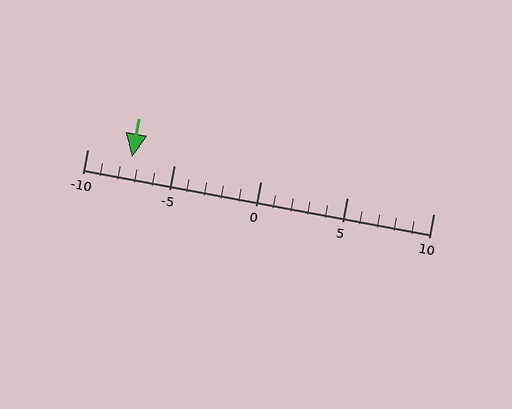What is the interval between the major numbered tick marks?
The major tick marks are spaced 5 units apart.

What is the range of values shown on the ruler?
The ruler shows values from -10 to 10.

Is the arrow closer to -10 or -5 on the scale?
The arrow is closer to -5.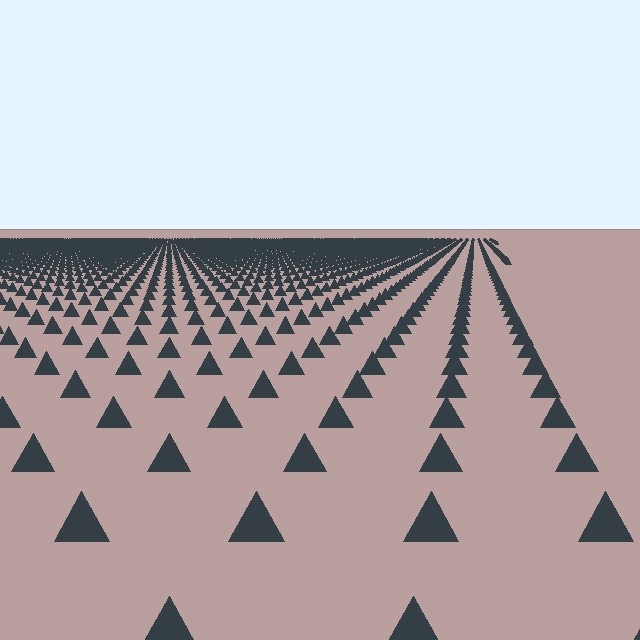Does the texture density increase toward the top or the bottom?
Density increases toward the top.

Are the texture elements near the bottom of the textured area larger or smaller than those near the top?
Larger. Near the bottom, elements are closer to the viewer and appear at a bigger on-screen size.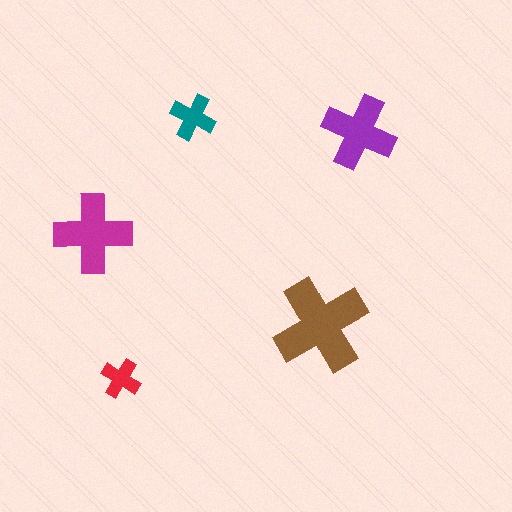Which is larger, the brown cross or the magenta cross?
The brown one.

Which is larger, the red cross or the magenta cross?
The magenta one.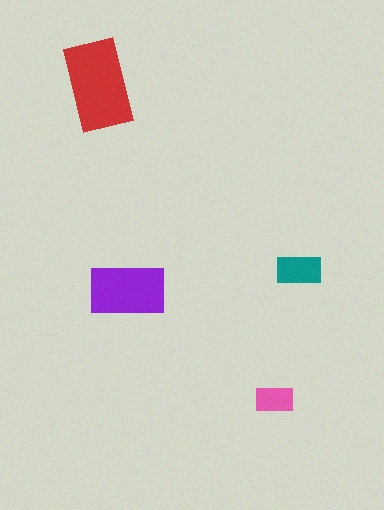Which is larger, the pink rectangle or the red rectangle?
The red one.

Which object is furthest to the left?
The red rectangle is leftmost.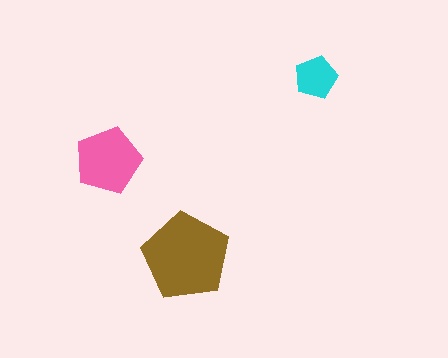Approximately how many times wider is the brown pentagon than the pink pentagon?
About 1.5 times wider.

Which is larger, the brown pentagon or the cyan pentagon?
The brown one.